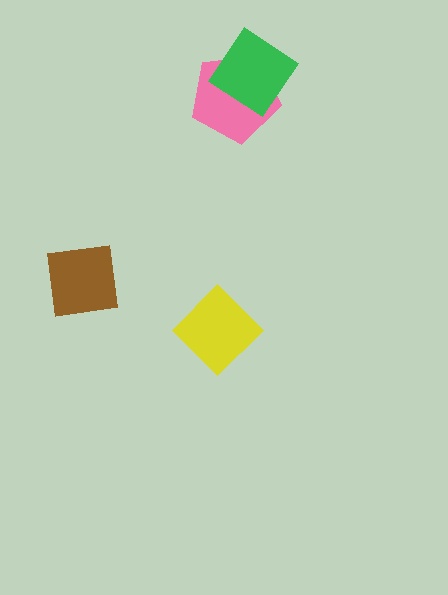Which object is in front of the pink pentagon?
The green diamond is in front of the pink pentagon.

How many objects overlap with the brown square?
0 objects overlap with the brown square.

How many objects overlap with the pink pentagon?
1 object overlaps with the pink pentagon.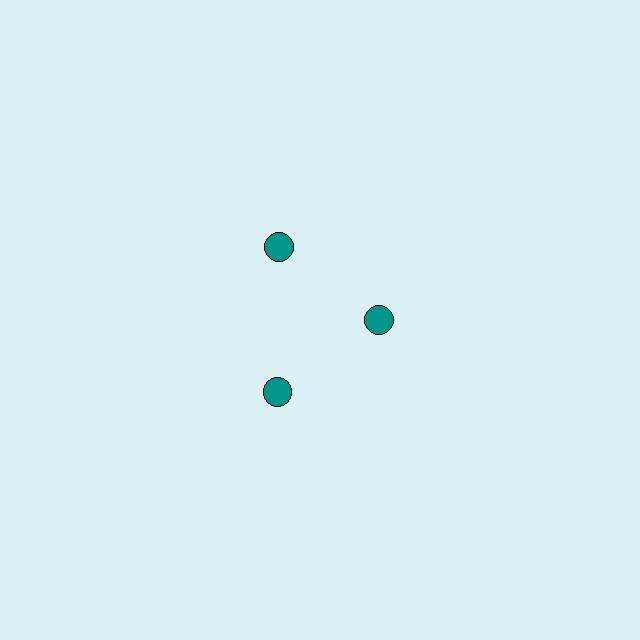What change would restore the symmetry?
The symmetry would be restored by moving it outward, back onto the ring so that all 3 circles sit at equal angles and equal distance from the center.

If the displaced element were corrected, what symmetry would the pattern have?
It would have 3-fold rotational symmetry — the pattern would map onto itself every 120 degrees.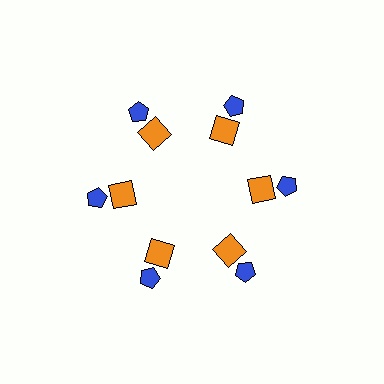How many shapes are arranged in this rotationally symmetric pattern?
There are 12 shapes, arranged in 6 groups of 2.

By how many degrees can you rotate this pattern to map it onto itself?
The pattern maps onto itself every 60 degrees of rotation.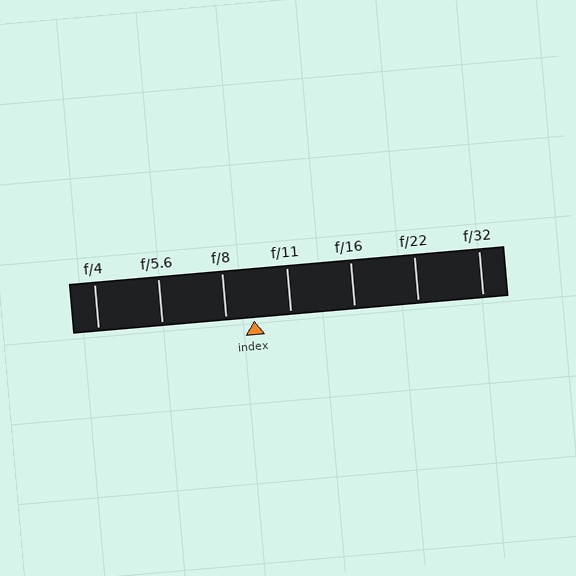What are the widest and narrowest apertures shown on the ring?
The widest aperture shown is f/4 and the narrowest is f/32.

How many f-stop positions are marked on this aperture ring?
There are 7 f-stop positions marked.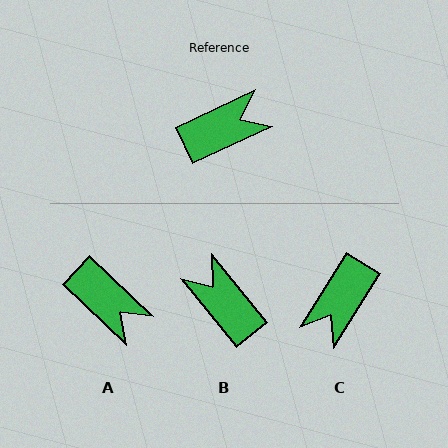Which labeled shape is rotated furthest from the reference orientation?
C, about 147 degrees away.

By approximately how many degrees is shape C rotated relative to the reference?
Approximately 147 degrees clockwise.